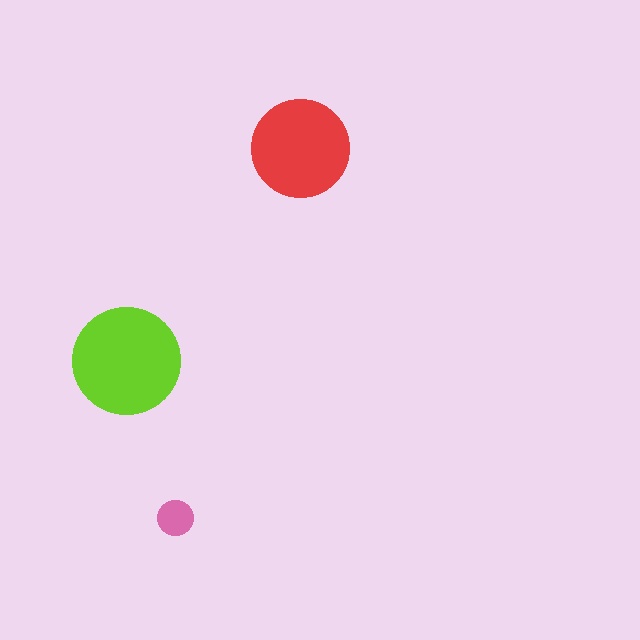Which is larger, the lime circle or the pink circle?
The lime one.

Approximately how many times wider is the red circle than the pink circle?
About 3 times wider.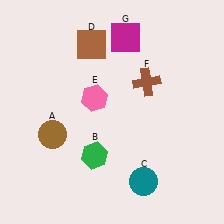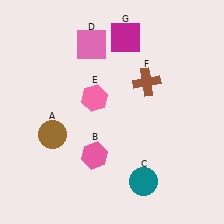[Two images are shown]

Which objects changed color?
B changed from green to pink. D changed from brown to pink.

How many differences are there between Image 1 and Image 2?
There are 2 differences between the two images.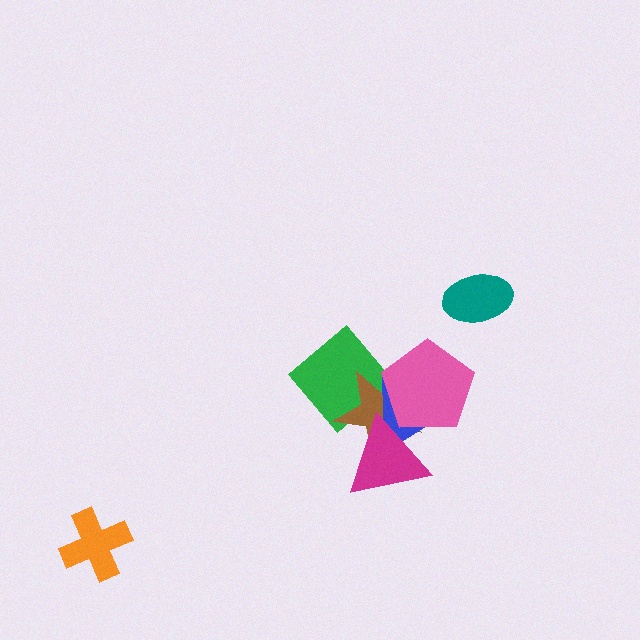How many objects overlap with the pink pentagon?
3 objects overlap with the pink pentagon.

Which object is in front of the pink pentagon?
The magenta triangle is in front of the pink pentagon.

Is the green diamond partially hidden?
Yes, it is partially covered by another shape.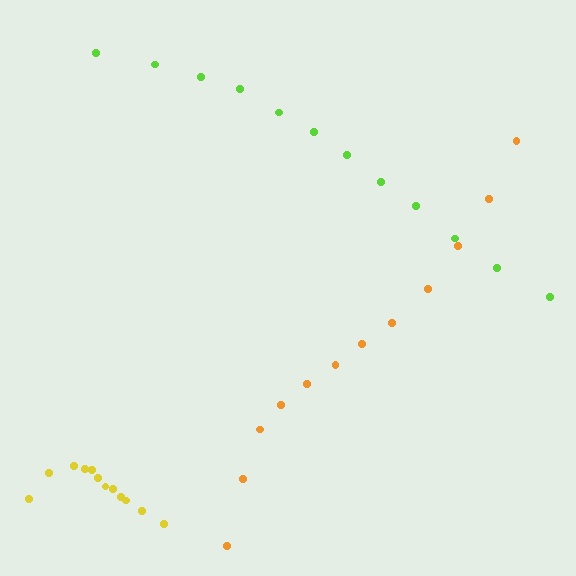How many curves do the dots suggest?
There are 3 distinct paths.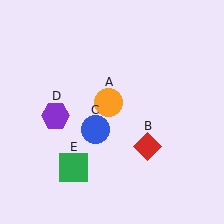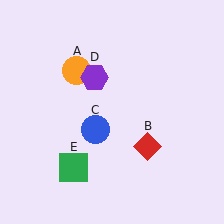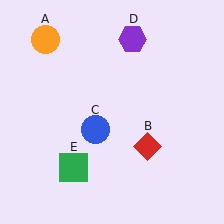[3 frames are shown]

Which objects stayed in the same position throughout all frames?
Red diamond (object B) and blue circle (object C) and green square (object E) remained stationary.